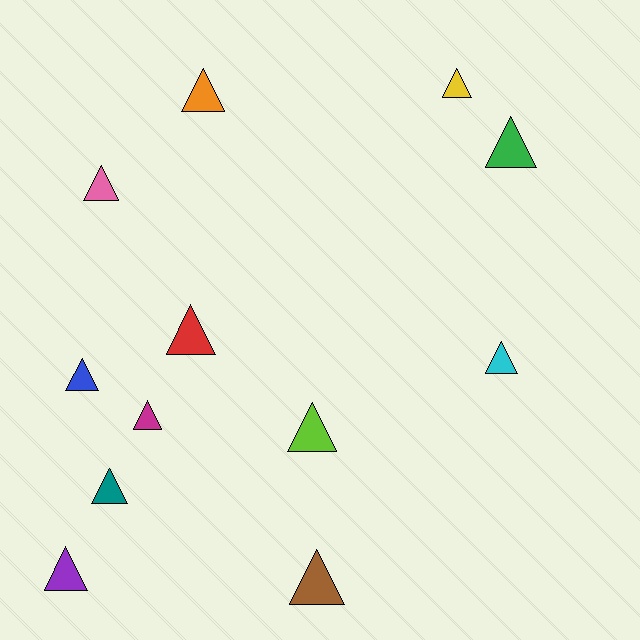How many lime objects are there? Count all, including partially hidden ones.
There is 1 lime object.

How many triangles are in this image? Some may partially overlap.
There are 12 triangles.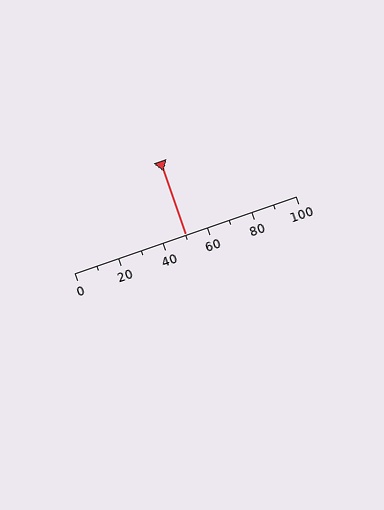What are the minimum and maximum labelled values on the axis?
The axis runs from 0 to 100.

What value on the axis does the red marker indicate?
The marker indicates approximately 50.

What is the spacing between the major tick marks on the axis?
The major ticks are spaced 20 apart.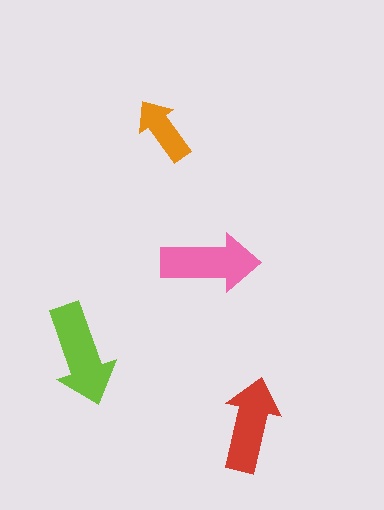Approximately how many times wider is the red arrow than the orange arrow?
About 1.5 times wider.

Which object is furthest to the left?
The lime arrow is leftmost.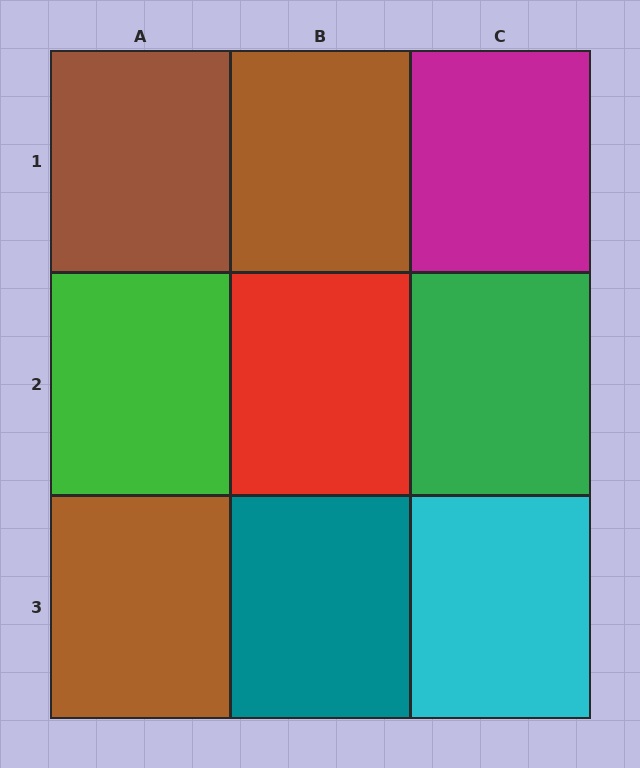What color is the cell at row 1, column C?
Magenta.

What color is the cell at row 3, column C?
Cyan.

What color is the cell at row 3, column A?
Brown.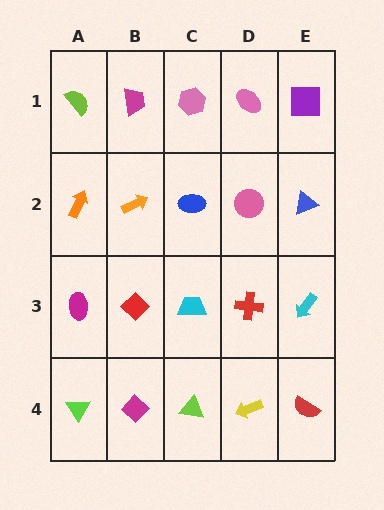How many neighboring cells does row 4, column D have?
3.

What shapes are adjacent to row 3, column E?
A blue triangle (row 2, column E), a red semicircle (row 4, column E), a red cross (row 3, column D).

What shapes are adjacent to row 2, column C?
A pink hexagon (row 1, column C), a cyan trapezoid (row 3, column C), an orange arrow (row 2, column B), a pink circle (row 2, column D).